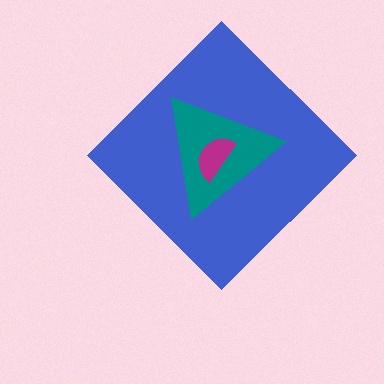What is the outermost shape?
The blue diamond.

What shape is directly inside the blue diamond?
The teal triangle.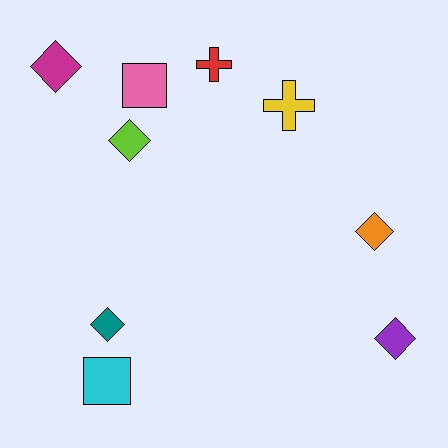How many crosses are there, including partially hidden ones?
There are 2 crosses.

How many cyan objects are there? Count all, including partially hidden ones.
There is 1 cyan object.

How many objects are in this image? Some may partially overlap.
There are 9 objects.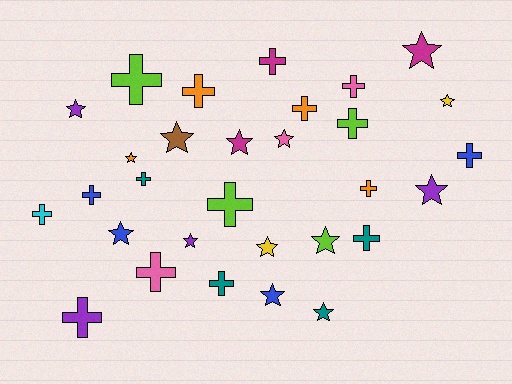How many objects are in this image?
There are 30 objects.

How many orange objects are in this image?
There are 4 orange objects.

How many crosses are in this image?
There are 16 crosses.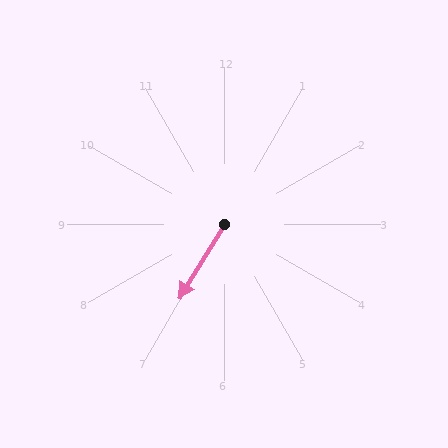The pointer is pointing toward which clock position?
Roughly 7 o'clock.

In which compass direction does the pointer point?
Southwest.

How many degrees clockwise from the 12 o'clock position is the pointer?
Approximately 211 degrees.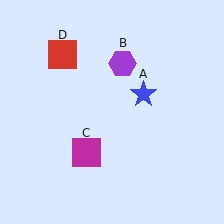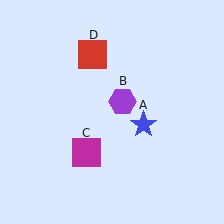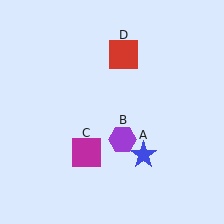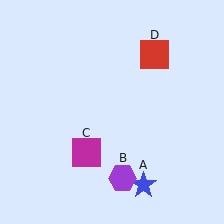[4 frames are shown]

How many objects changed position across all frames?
3 objects changed position: blue star (object A), purple hexagon (object B), red square (object D).